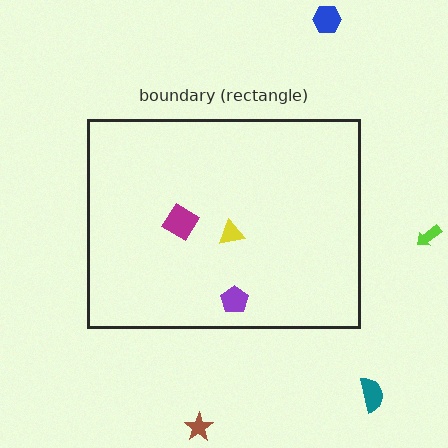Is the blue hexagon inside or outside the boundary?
Outside.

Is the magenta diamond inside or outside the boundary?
Inside.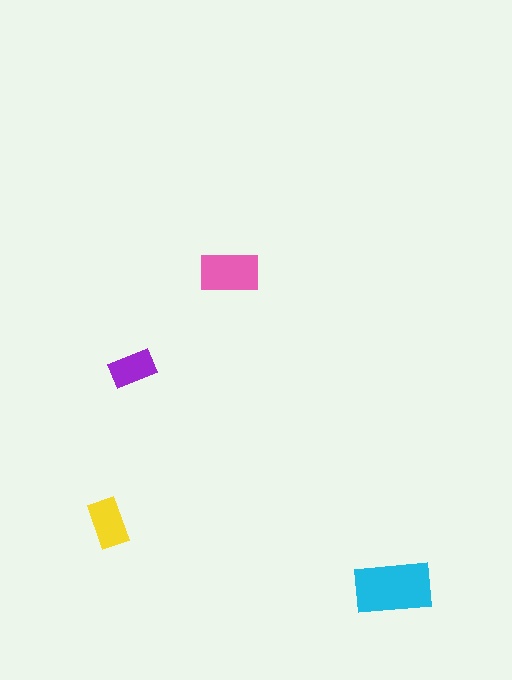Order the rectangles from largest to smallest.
the cyan one, the pink one, the yellow one, the purple one.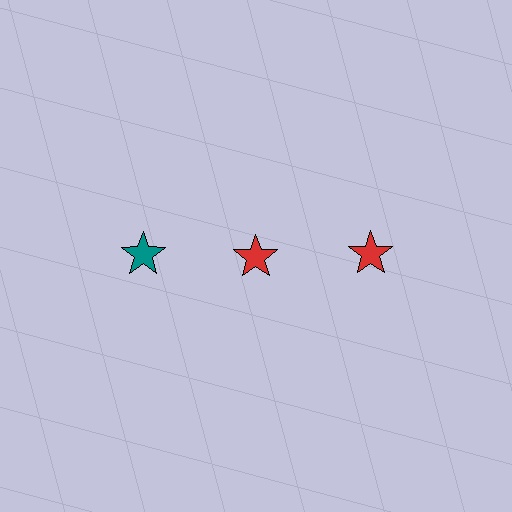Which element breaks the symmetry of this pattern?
The teal star in the top row, leftmost column breaks the symmetry. All other shapes are red stars.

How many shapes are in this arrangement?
There are 3 shapes arranged in a grid pattern.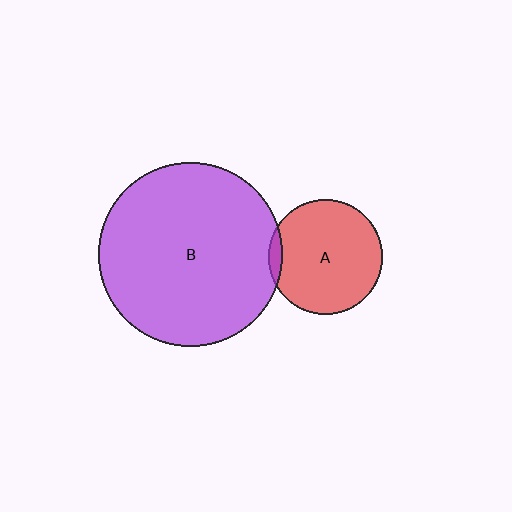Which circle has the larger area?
Circle B (purple).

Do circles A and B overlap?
Yes.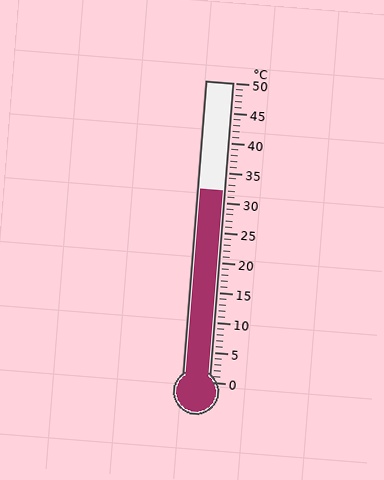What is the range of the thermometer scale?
The thermometer scale ranges from 0°C to 50°C.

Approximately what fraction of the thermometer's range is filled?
The thermometer is filled to approximately 65% of its range.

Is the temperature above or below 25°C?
The temperature is above 25°C.